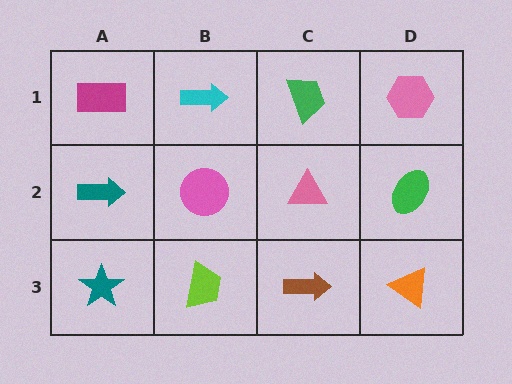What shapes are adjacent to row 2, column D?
A pink hexagon (row 1, column D), an orange triangle (row 3, column D), a pink triangle (row 2, column C).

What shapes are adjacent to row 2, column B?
A cyan arrow (row 1, column B), a lime trapezoid (row 3, column B), a teal arrow (row 2, column A), a pink triangle (row 2, column C).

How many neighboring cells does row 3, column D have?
2.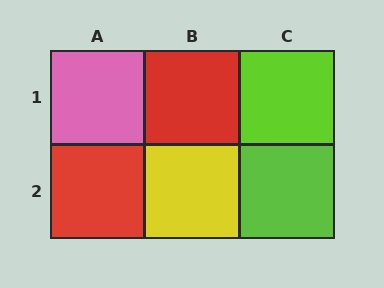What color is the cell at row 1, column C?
Lime.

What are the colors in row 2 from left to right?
Red, yellow, lime.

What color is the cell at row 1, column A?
Pink.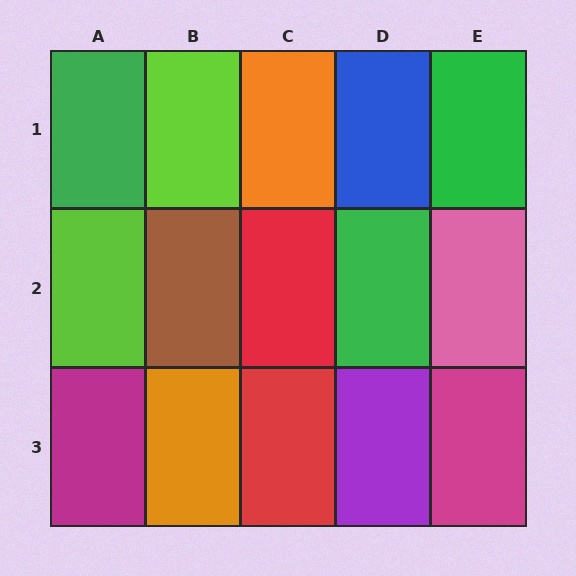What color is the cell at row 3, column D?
Purple.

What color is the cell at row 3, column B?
Orange.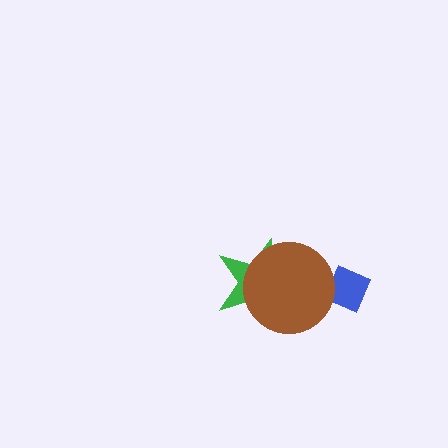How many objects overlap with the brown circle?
2 objects overlap with the brown circle.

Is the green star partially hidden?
Yes, it is partially covered by another shape.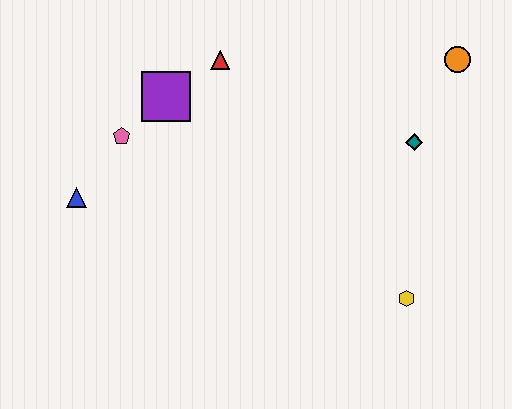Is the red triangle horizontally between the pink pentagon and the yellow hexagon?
Yes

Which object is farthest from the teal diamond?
The blue triangle is farthest from the teal diamond.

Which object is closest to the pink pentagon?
The purple square is closest to the pink pentagon.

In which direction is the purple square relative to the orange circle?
The purple square is to the left of the orange circle.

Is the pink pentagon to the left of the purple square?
Yes